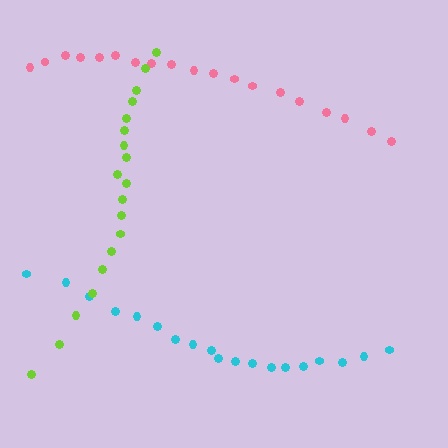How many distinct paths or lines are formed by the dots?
There are 3 distinct paths.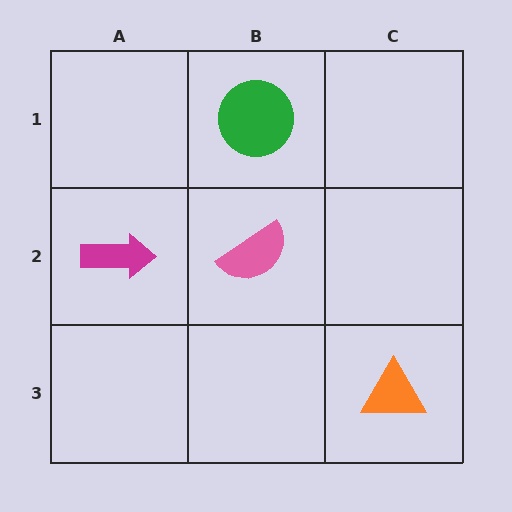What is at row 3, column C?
An orange triangle.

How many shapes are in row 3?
1 shape.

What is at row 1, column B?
A green circle.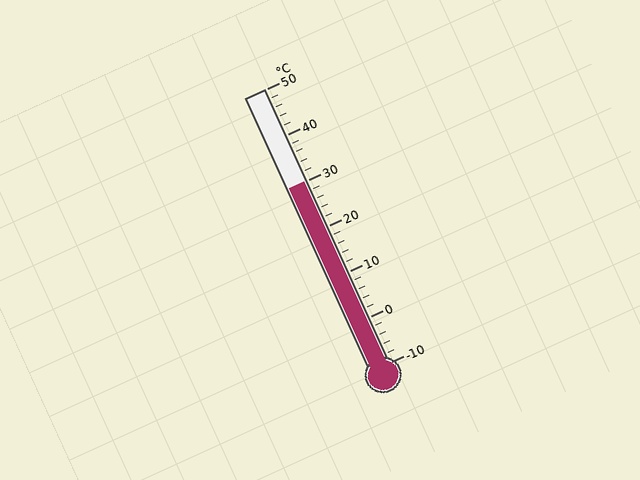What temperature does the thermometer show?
The thermometer shows approximately 30°C.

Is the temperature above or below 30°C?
The temperature is at 30°C.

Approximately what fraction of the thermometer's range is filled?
The thermometer is filled to approximately 65% of its range.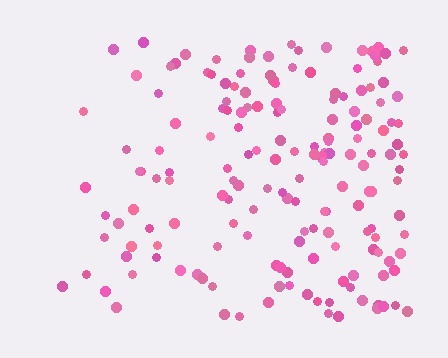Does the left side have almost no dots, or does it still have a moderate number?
Still a moderate number, just noticeably fewer than the right.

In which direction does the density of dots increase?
From left to right, with the right side densest.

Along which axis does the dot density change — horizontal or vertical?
Horizontal.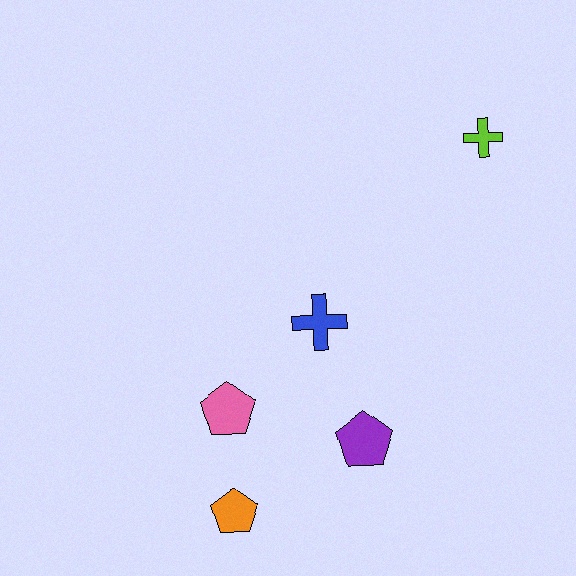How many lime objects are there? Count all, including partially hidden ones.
There is 1 lime object.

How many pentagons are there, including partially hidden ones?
There are 3 pentagons.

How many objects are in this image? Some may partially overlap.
There are 5 objects.